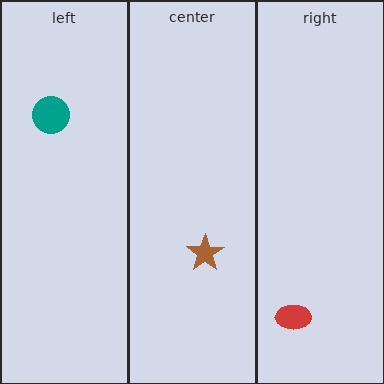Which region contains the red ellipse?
The right region.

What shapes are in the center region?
The brown star.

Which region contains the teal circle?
The left region.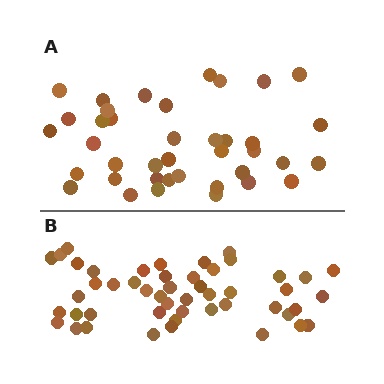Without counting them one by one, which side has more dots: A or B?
Region B (the bottom region) has more dots.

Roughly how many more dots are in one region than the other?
Region B has roughly 10 or so more dots than region A.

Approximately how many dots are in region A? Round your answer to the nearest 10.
About 40 dots. (The exact count is 39, which rounds to 40.)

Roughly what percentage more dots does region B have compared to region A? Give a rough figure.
About 25% more.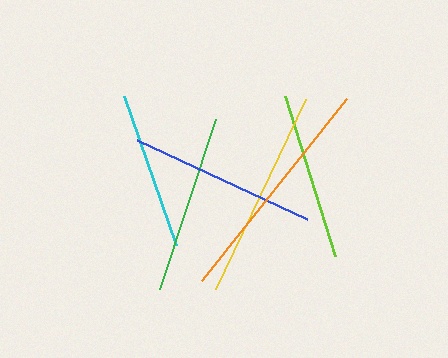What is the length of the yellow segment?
The yellow segment is approximately 211 pixels long.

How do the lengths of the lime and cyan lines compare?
The lime and cyan lines are approximately the same length.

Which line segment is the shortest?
The cyan line is the shortest at approximately 158 pixels.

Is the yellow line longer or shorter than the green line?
The yellow line is longer than the green line.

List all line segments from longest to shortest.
From longest to shortest: orange, yellow, blue, green, lime, cyan.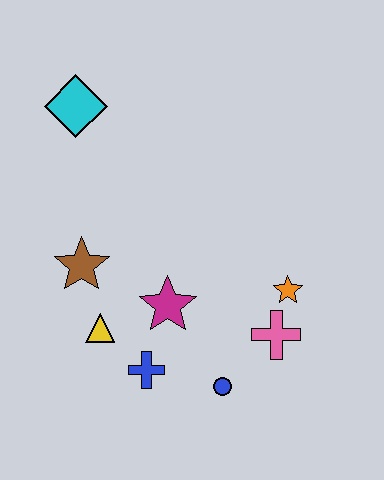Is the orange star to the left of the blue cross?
No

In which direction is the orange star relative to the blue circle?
The orange star is above the blue circle.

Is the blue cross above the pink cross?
No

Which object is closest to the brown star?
The yellow triangle is closest to the brown star.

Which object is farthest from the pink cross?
The cyan diamond is farthest from the pink cross.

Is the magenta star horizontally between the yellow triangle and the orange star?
Yes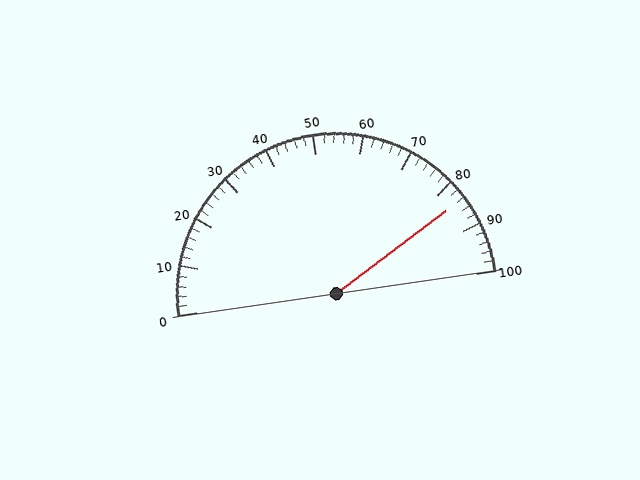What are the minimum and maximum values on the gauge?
The gauge ranges from 0 to 100.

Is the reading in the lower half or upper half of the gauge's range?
The reading is in the upper half of the range (0 to 100).